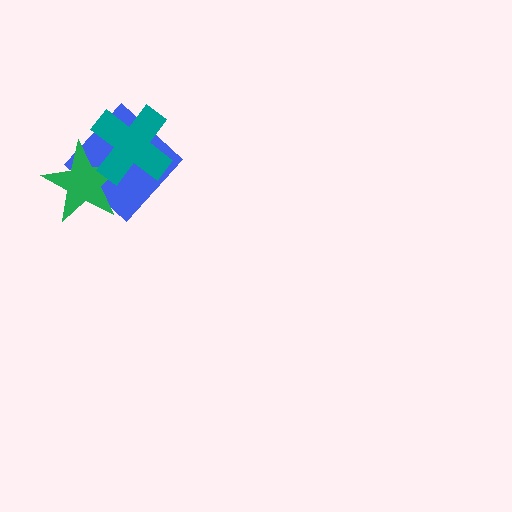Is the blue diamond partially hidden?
Yes, it is partially covered by another shape.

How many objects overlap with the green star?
2 objects overlap with the green star.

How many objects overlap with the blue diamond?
2 objects overlap with the blue diamond.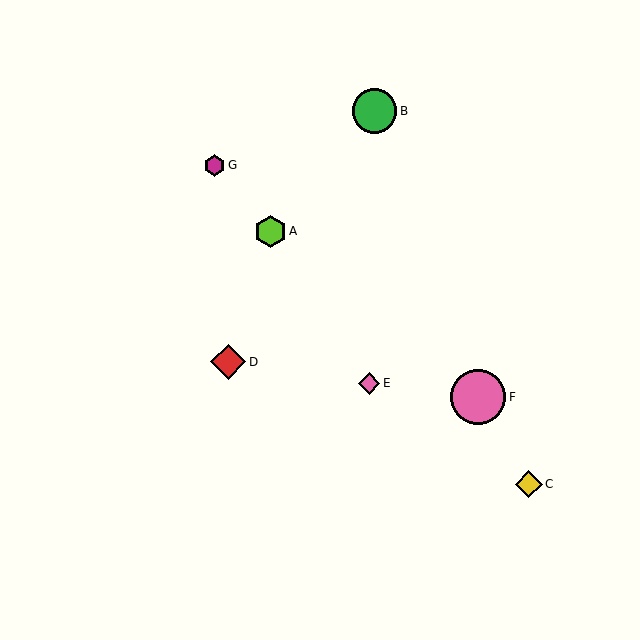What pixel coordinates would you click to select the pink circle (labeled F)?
Click at (478, 397) to select the pink circle F.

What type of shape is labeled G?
Shape G is a magenta hexagon.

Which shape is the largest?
The pink circle (labeled F) is the largest.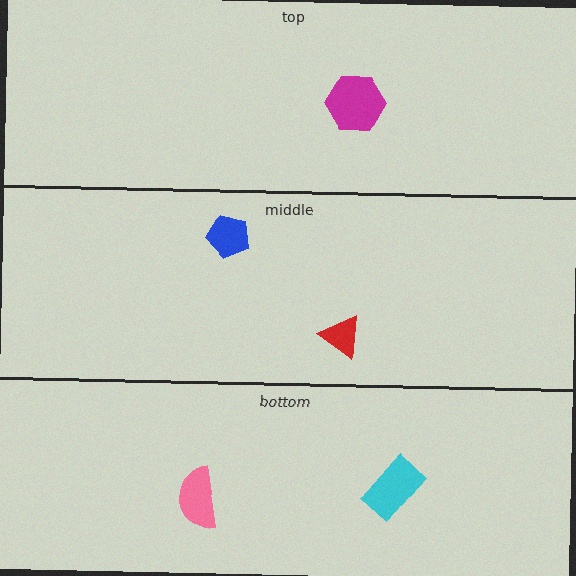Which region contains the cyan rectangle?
The bottom region.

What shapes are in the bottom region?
The pink semicircle, the cyan rectangle.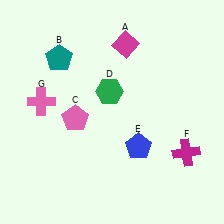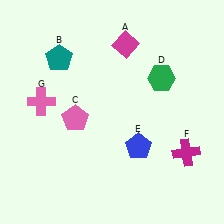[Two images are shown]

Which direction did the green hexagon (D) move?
The green hexagon (D) moved right.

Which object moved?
The green hexagon (D) moved right.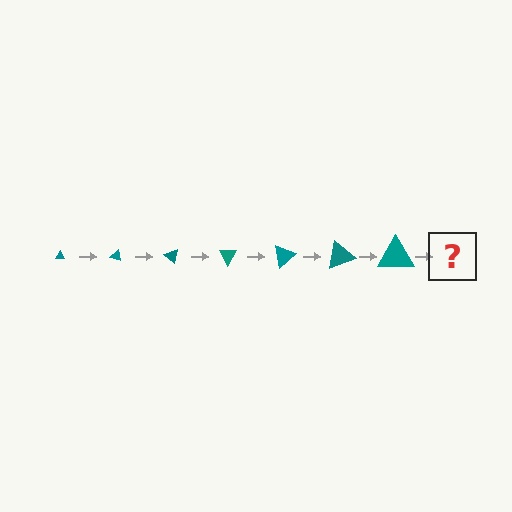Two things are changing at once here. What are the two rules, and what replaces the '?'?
The two rules are that the triangle grows larger each step and it rotates 20 degrees each step. The '?' should be a triangle, larger than the previous one and rotated 140 degrees from the start.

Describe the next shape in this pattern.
It should be a triangle, larger than the previous one and rotated 140 degrees from the start.